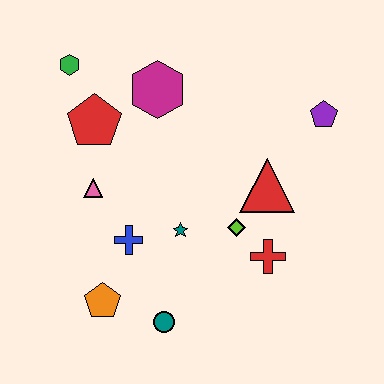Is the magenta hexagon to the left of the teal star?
Yes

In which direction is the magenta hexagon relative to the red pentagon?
The magenta hexagon is to the right of the red pentagon.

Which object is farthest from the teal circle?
The green hexagon is farthest from the teal circle.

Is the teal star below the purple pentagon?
Yes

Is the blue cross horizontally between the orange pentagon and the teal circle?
Yes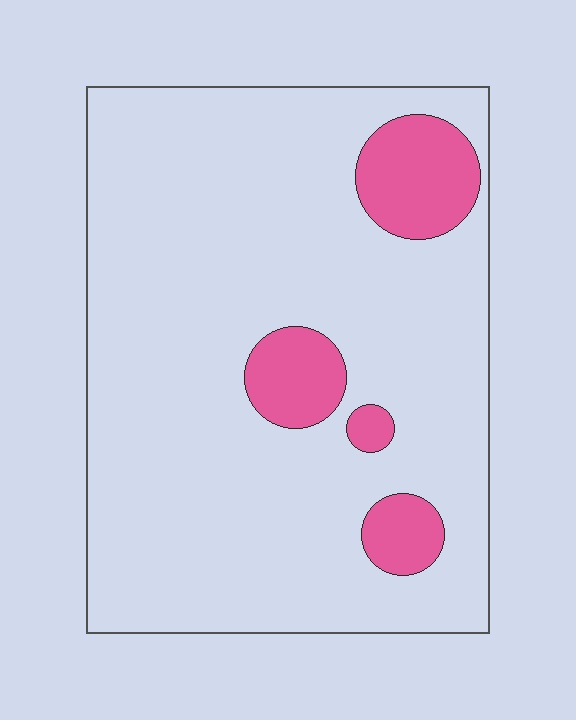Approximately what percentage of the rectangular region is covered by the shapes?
Approximately 15%.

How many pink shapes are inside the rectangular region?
4.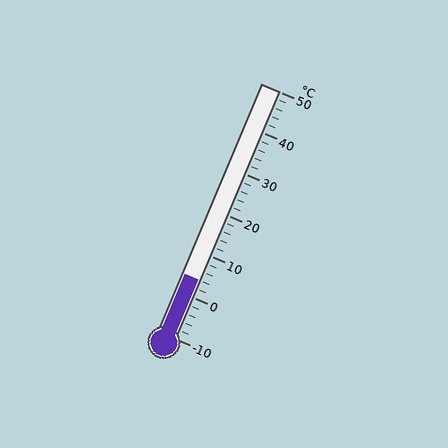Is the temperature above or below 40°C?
The temperature is below 40°C.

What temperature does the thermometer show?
The thermometer shows approximately 4°C.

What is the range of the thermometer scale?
The thermometer scale ranges from -10°C to 50°C.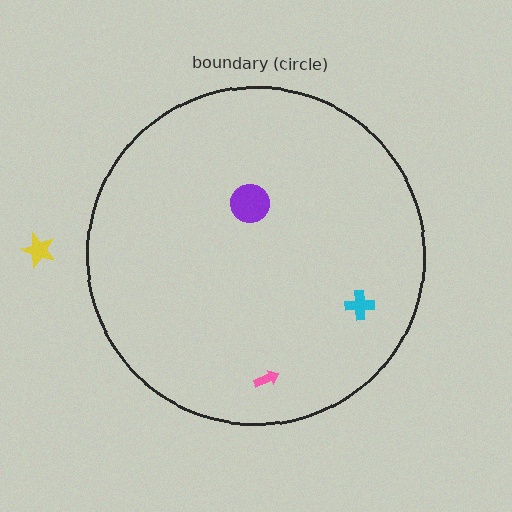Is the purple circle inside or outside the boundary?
Inside.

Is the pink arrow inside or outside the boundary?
Inside.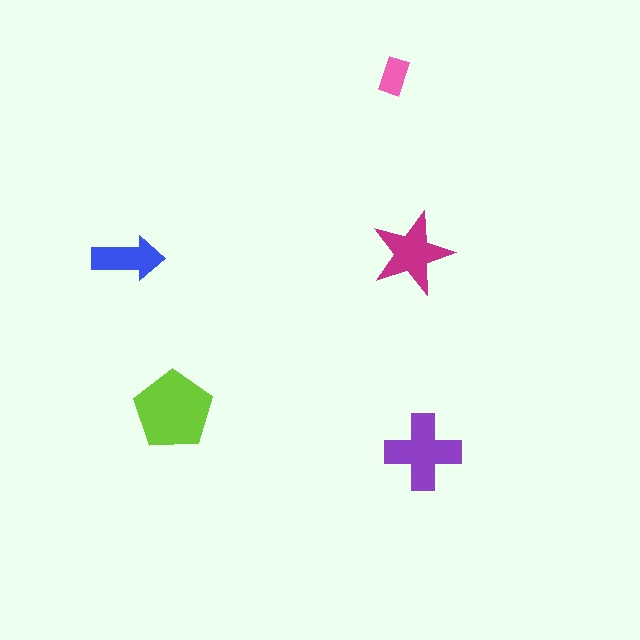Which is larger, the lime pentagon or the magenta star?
The lime pentagon.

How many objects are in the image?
There are 5 objects in the image.